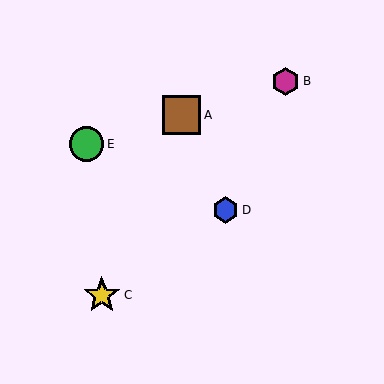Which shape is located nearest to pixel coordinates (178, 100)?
The brown square (labeled A) at (182, 115) is nearest to that location.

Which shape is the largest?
The brown square (labeled A) is the largest.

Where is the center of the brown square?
The center of the brown square is at (182, 115).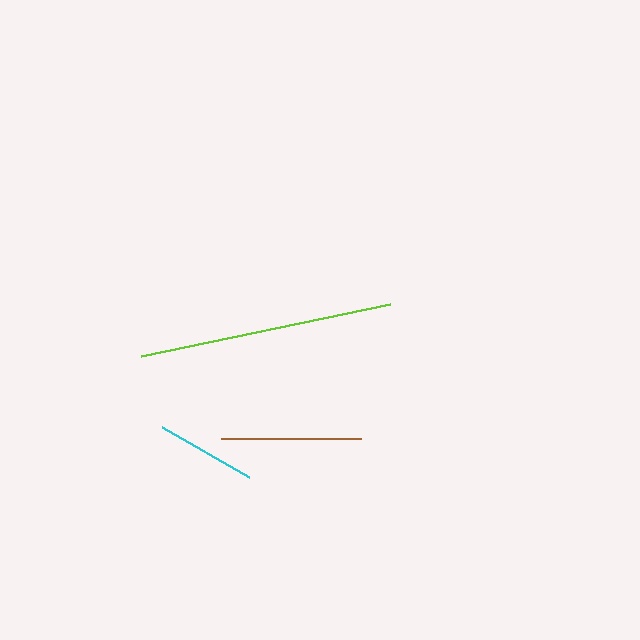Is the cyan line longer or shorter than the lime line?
The lime line is longer than the cyan line.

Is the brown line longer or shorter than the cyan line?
The brown line is longer than the cyan line.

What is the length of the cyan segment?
The cyan segment is approximately 100 pixels long.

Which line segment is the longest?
The lime line is the longest at approximately 255 pixels.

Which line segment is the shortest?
The cyan line is the shortest at approximately 100 pixels.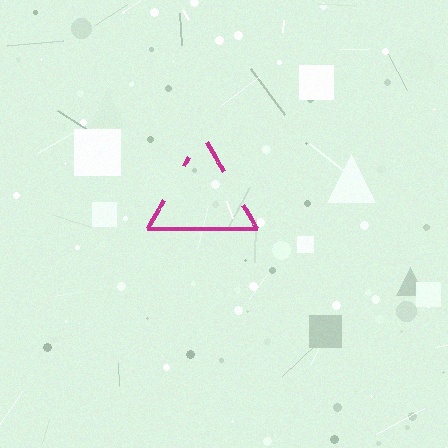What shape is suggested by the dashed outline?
The dashed outline suggests a triangle.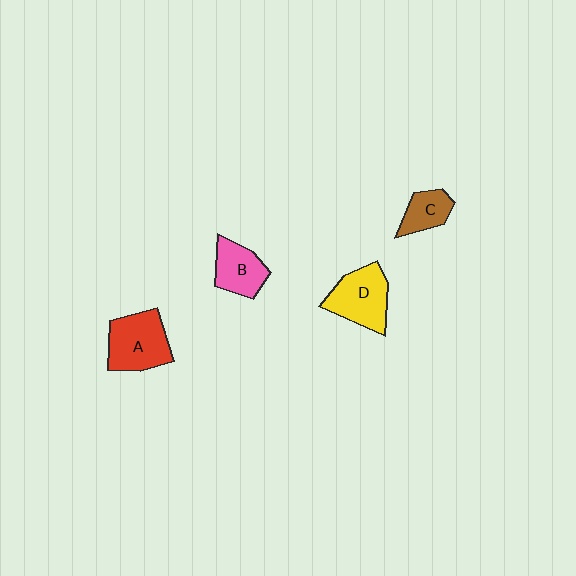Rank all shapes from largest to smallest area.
From largest to smallest: A (red), D (yellow), B (pink), C (brown).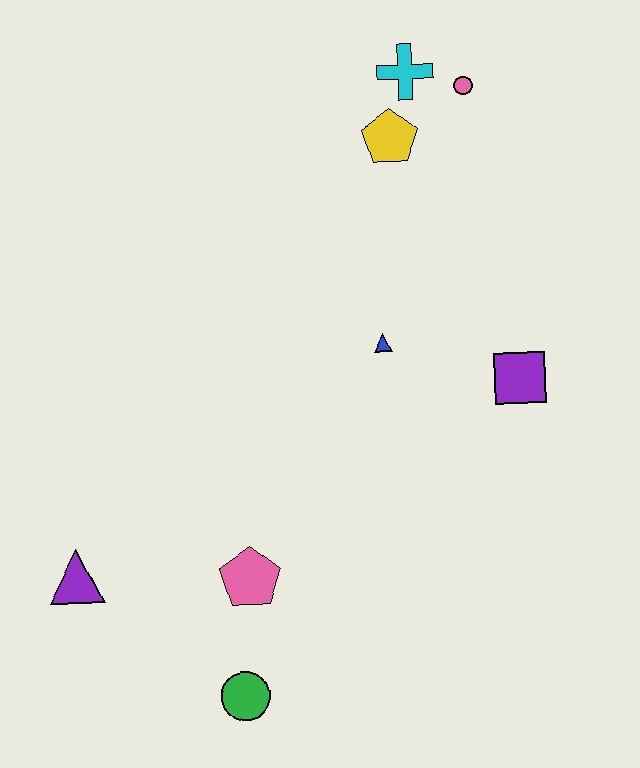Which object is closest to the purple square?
The blue triangle is closest to the purple square.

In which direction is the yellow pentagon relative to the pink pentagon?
The yellow pentagon is above the pink pentagon.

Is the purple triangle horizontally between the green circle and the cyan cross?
No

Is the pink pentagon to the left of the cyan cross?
Yes